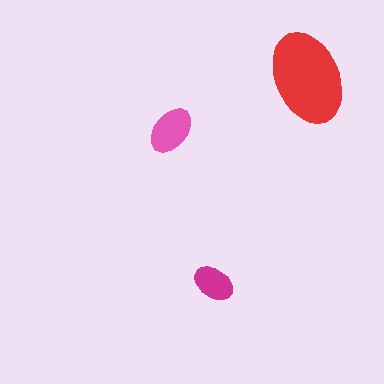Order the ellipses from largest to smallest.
the red one, the pink one, the magenta one.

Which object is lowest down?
The magenta ellipse is bottommost.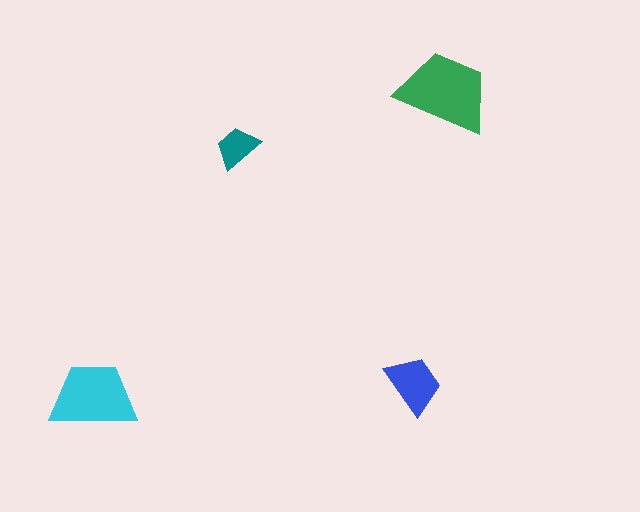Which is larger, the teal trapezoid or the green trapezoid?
The green one.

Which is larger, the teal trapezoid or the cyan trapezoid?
The cyan one.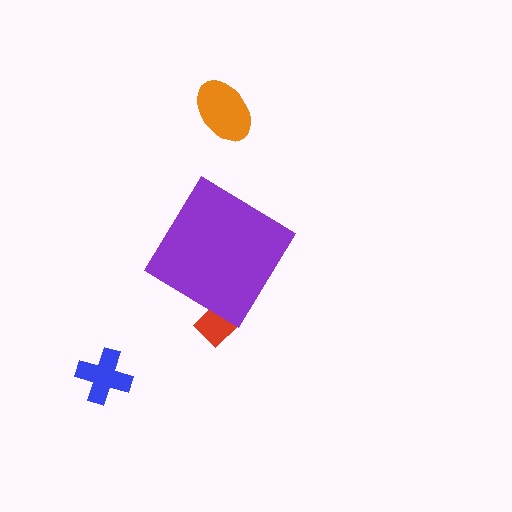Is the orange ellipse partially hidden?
No, the orange ellipse is fully visible.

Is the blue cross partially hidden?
No, the blue cross is fully visible.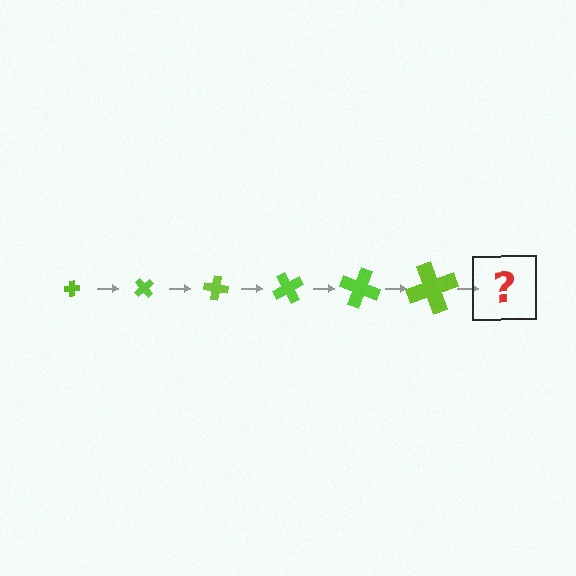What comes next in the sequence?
The next element should be a cross, larger than the previous one and rotated 300 degrees from the start.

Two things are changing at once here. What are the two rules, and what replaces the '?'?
The two rules are that the cross grows larger each step and it rotates 50 degrees each step. The '?' should be a cross, larger than the previous one and rotated 300 degrees from the start.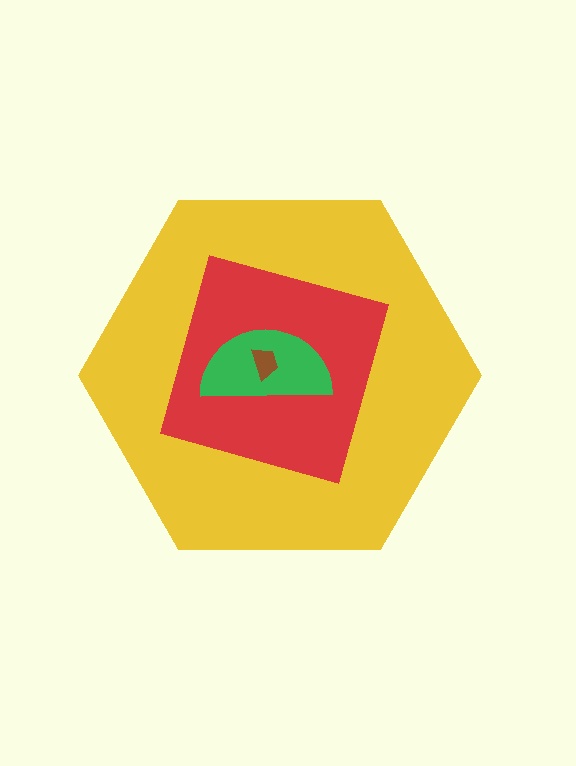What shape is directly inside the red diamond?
The green semicircle.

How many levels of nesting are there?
4.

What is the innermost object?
The brown trapezoid.